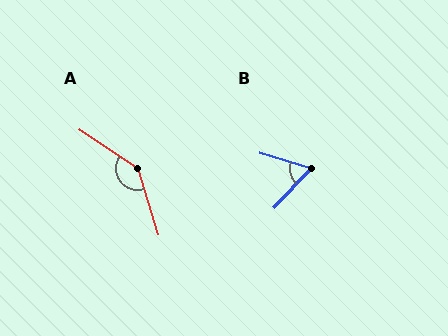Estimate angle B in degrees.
Approximately 63 degrees.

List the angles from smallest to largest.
B (63°), A (141°).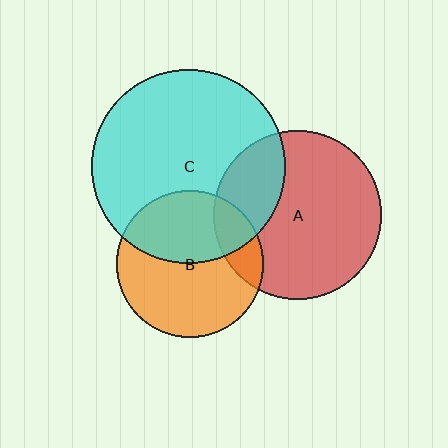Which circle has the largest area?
Circle C (cyan).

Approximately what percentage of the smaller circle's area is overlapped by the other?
Approximately 15%.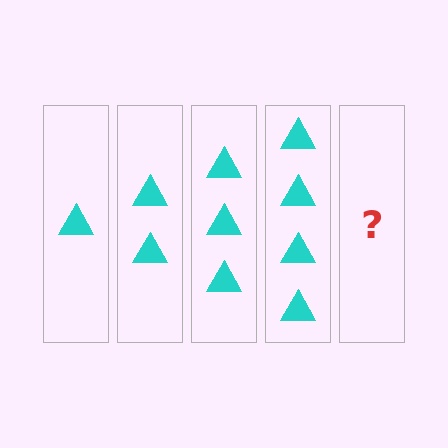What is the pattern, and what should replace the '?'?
The pattern is that each step adds one more triangle. The '?' should be 5 triangles.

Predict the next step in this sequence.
The next step is 5 triangles.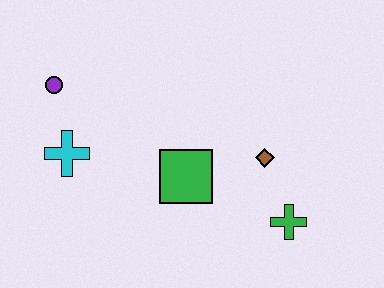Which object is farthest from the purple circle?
The green cross is farthest from the purple circle.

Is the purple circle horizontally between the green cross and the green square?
No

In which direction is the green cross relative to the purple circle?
The green cross is to the right of the purple circle.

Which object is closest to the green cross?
The brown diamond is closest to the green cross.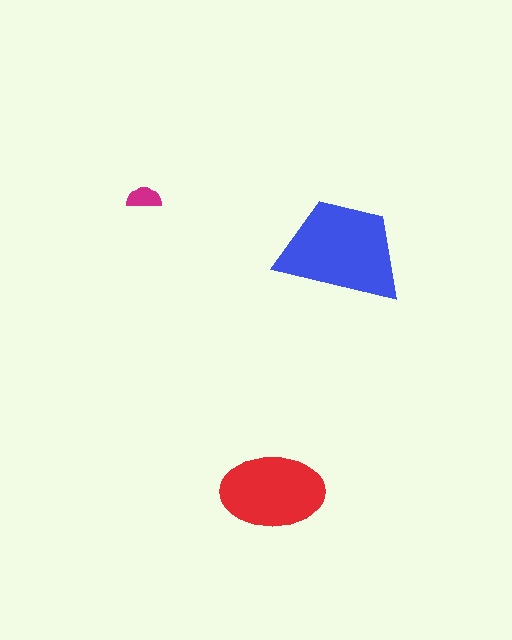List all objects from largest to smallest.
The blue trapezoid, the red ellipse, the magenta semicircle.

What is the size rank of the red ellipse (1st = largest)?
2nd.